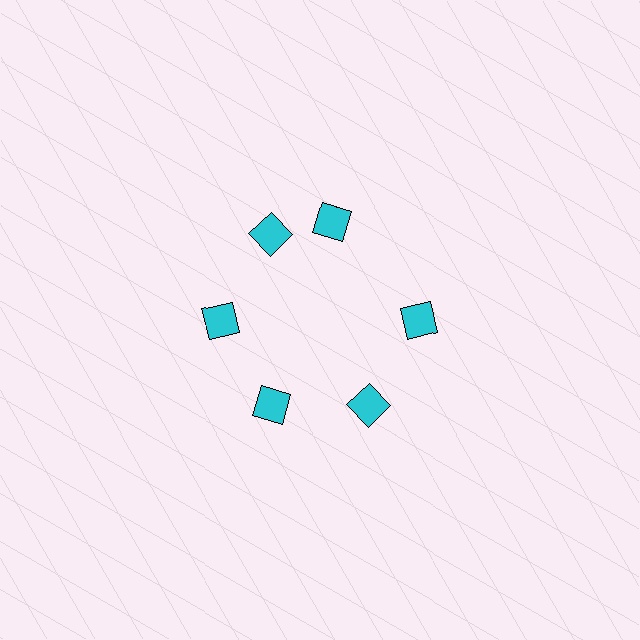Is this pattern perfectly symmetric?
No. The 6 cyan diamonds are arranged in a ring, but one element near the 1 o'clock position is rotated out of alignment along the ring, breaking the 6-fold rotational symmetry.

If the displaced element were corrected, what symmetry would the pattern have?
It would have 6-fold rotational symmetry — the pattern would map onto itself every 60 degrees.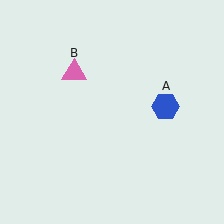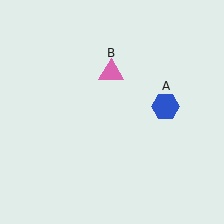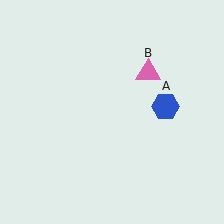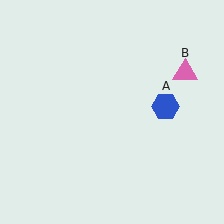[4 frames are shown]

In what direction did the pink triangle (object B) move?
The pink triangle (object B) moved right.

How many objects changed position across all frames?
1 object changed position: pink triangle (object B).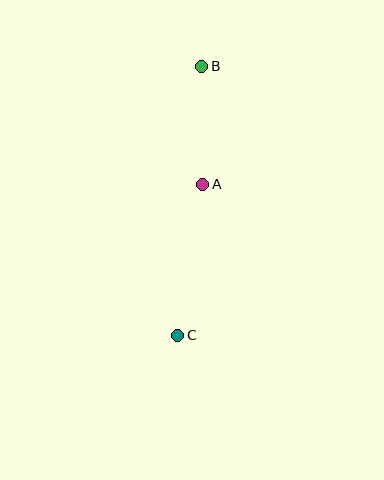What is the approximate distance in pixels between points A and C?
The distance between A and C is approximately 153 pixels.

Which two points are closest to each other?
Points A and B are closest to each other.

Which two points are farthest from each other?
Points B and C are farthest from each other.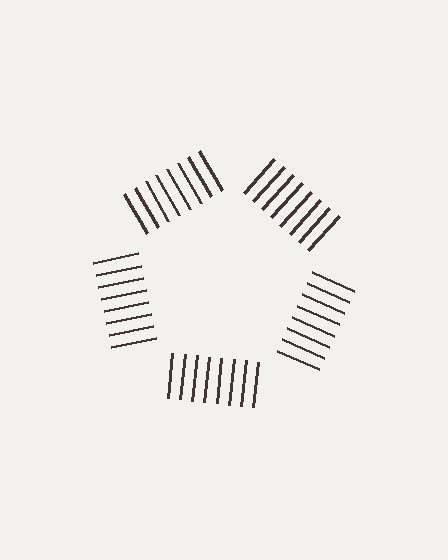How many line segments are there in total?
40 — 8 along each of the 5 edges.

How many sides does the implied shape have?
5 sides — the line-ends trace a pentagon.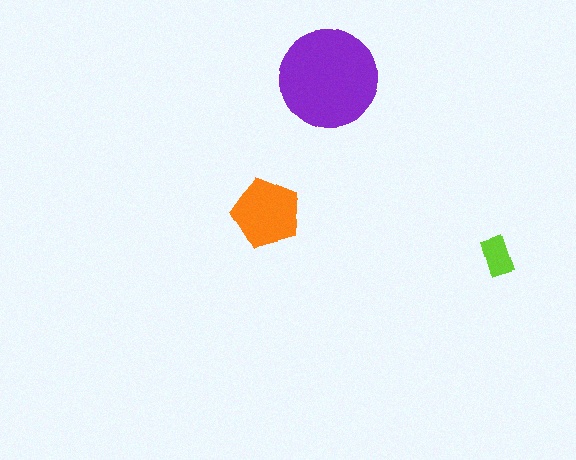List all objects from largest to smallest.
The purple circle, the orange pentagon, the lime rectangle.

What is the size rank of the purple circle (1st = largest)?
1st.